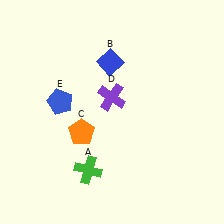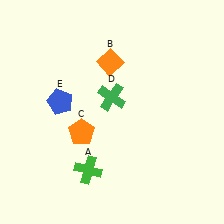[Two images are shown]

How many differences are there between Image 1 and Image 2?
There are 2 differences between the two images.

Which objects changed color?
B changed from blue to orange. D changed from purple to green.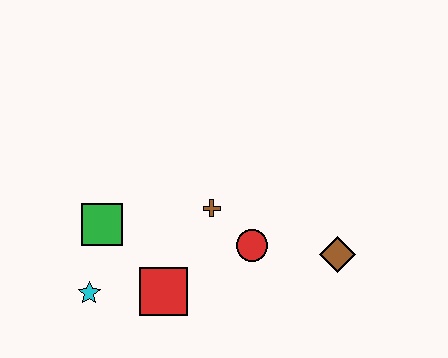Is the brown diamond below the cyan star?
No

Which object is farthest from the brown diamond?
The cyan star is farthest from the brown diamond.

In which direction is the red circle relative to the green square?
The red circle is to the right of the green square.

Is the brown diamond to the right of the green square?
Yes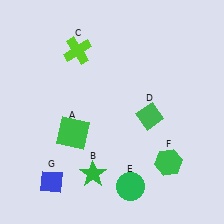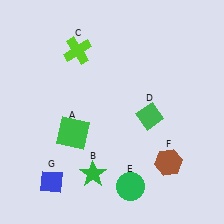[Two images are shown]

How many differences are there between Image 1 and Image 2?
There is 1 difference between the two images.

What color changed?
The hexagon (F) changed from green in Image 1 to brown in Image 2.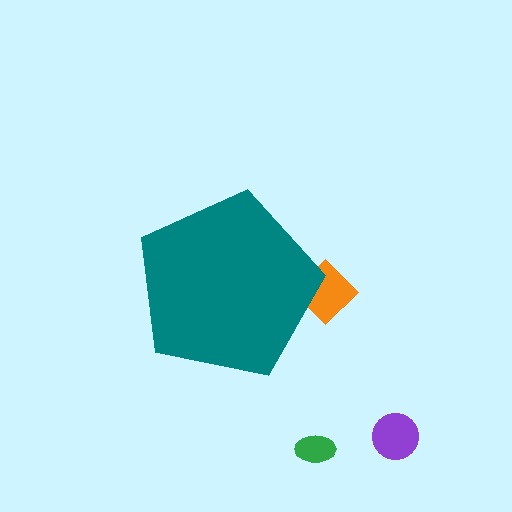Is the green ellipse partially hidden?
No, the green ellipse is fully visible.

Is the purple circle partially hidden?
No, the purple circle is fully visible.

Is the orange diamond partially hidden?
Yes, the orange diamond is partially hidden behind the teal pentagon.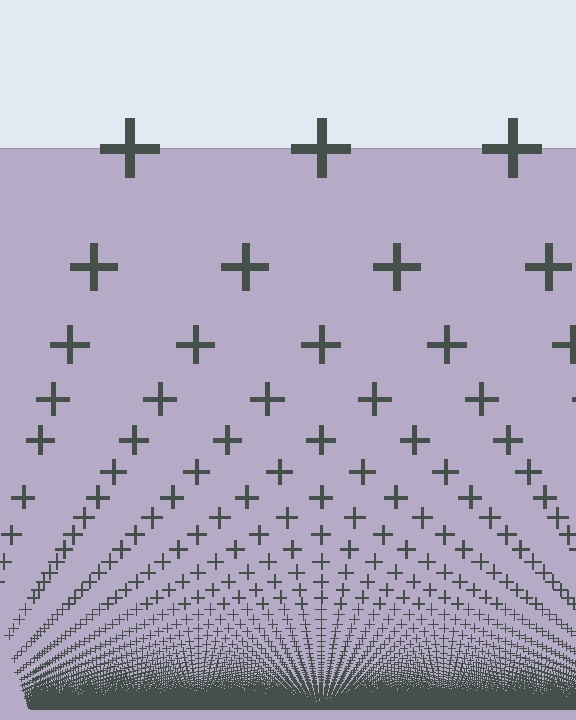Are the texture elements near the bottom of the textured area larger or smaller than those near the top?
Smaller. The gradient is inverted — elements near the bottom are smaller and denser.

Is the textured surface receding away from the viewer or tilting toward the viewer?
The surface appears to tilt toward the viewer. Texture elements get larger and sparser toward the top.